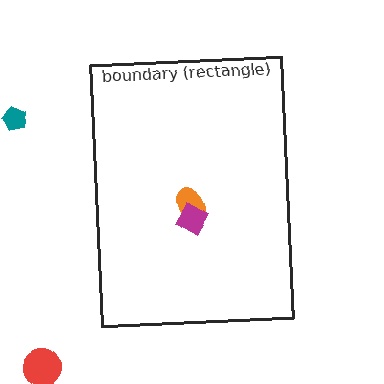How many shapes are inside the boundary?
2 inside, 2 outside.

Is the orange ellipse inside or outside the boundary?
Inside.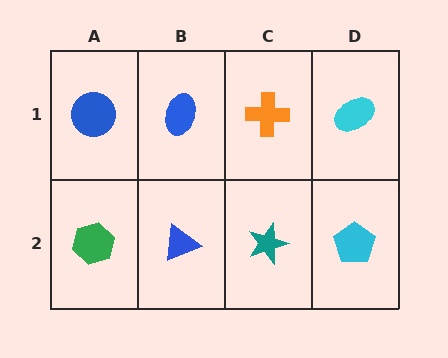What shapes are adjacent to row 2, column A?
A blue circle (row 1, column A), a blue triangle (row 2, column B).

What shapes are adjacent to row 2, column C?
An orange cross (row 1, column C), a blue triangle (row 2, column B), a cyan pentagon (row 2, column D).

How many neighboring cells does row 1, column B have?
3.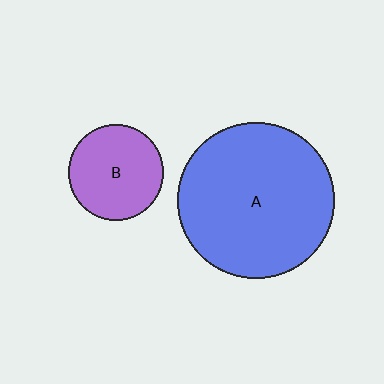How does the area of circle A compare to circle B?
Approximately 2.6 times.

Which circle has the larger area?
Circle A (blue).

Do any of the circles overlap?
No, none of the circles overlap.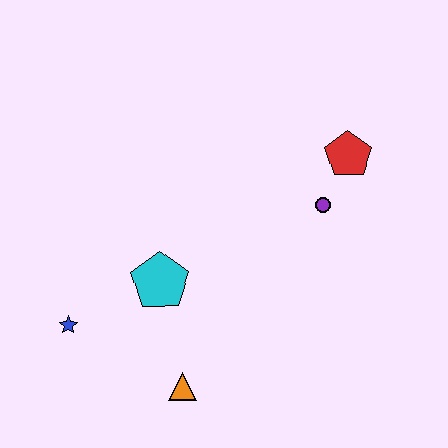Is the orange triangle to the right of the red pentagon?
No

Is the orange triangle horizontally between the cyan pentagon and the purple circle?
Yes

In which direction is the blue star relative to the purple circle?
The blue star is to the left of the purple circle.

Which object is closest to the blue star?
The cyan pentagon is closest to the blue star.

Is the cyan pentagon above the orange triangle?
Yes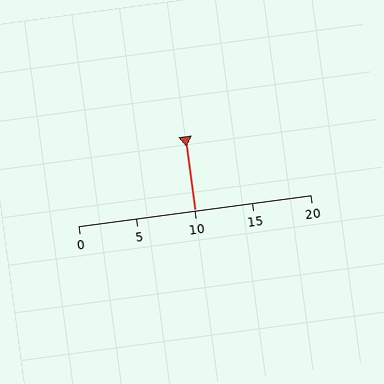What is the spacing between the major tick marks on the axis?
The major ticks are spaced 5 apart.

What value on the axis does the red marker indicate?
The marker indicates approximately 10.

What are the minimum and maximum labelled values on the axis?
The axis runs from 0 to 20.